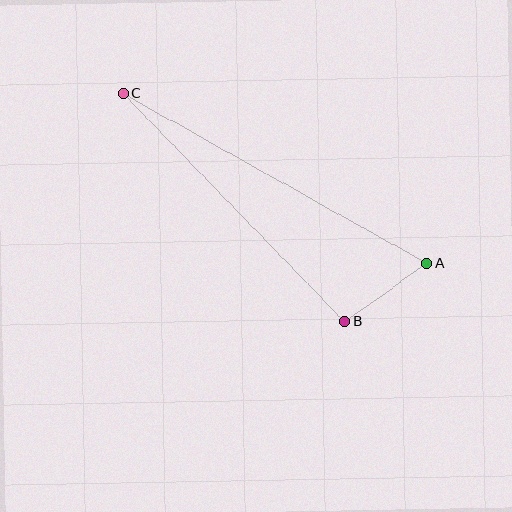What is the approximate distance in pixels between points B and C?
The distance between B and C is approximately 318 pixels.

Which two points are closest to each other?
Points A and B are closest to each other.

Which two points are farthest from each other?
Points A and C are farthest from each other.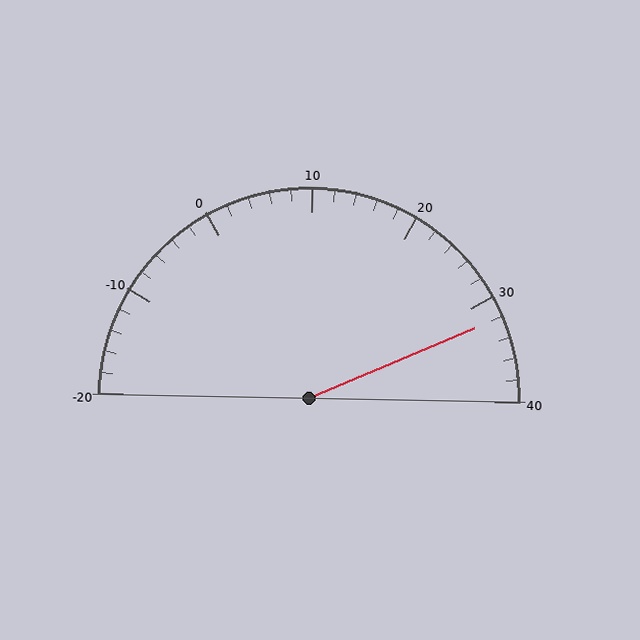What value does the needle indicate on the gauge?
The needle indicates approximately 32.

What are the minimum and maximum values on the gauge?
The gauge ranges from -20 to 40.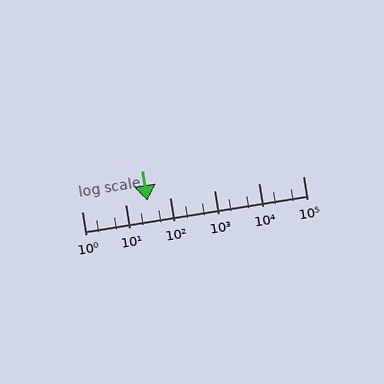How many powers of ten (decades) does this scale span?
The scale spans 5 decades, from 1 to 100000.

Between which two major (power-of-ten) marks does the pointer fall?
The pointer is between 10 and 100.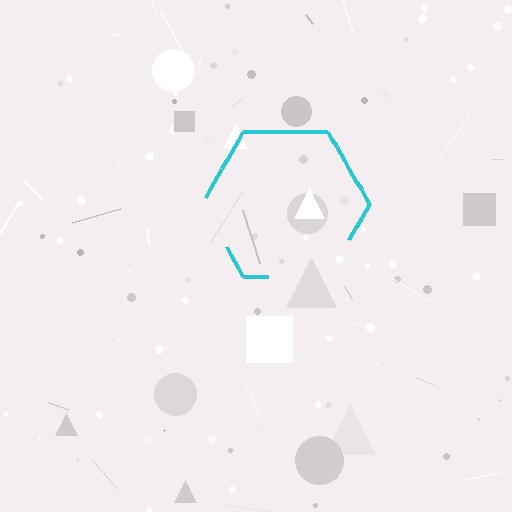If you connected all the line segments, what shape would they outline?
They would outline a hexagon.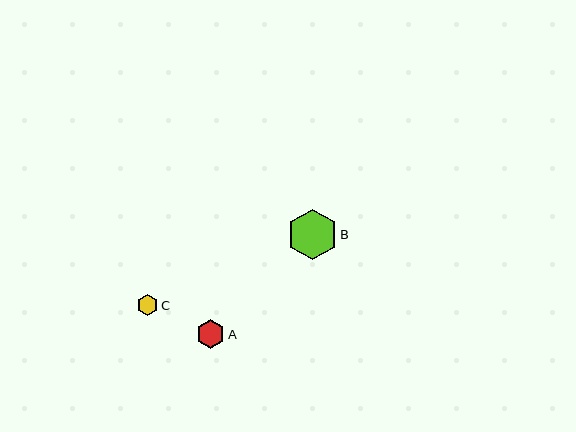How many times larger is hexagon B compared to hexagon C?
Hexagon B is approximately 2.4 times the size of hexagon C.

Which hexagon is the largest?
Hexagon B is the largest with a size of approximately 51 pixels.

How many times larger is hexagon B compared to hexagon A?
Hexagon B is approximately 1.8 times the size of hexagon A.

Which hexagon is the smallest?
Hexagon C is the smallest with a size of approximately 21 pixels.